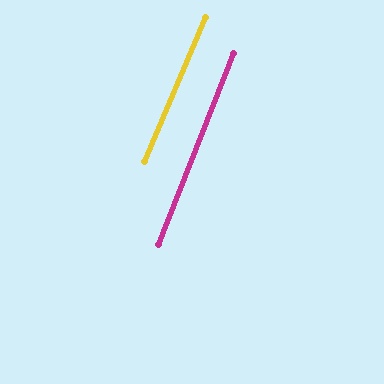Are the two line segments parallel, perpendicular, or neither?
Parallel — their directions differ by only 1.4°.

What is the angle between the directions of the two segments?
Approximately 1 degree.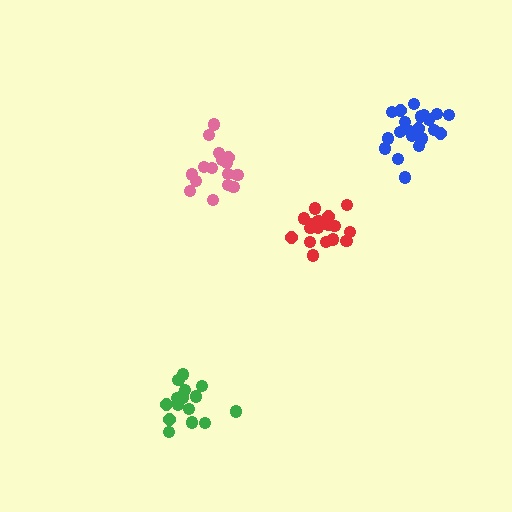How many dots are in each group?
Group 1: 17 dots, Group 2: 21 dots, Group 3: 16 dots, Group 4: 16 dots (70 total).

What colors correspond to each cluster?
The clusters are colored: red, blue, pink, green.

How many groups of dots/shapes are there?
There are 4 groups.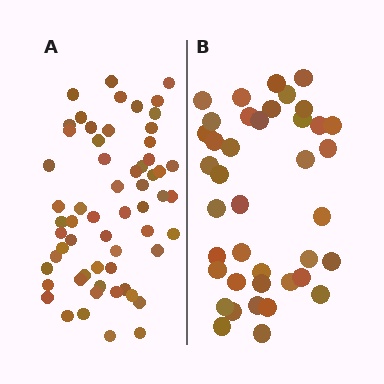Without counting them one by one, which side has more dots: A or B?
Region A (the left region) has more dots.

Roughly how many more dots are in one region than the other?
Region A has approximately 20 more dots than region B.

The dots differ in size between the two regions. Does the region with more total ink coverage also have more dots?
No. Region B has more total ink coverage because its dots are larger, but region A actually contains more individual dots. Total area can be misleading — the number of items is what matters here.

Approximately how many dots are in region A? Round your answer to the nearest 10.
About 60 dots.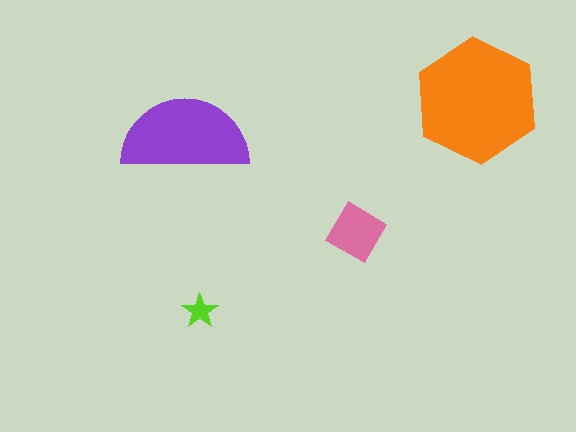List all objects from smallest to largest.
The lime star, the pink diamond, the purple semicircle, the orange hexagon.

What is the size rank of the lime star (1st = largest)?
4th.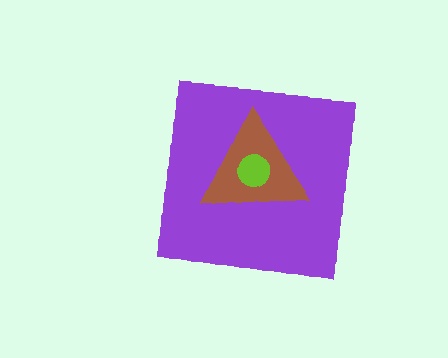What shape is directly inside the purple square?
The brown triangle.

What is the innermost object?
The lime circle.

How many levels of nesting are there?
3.